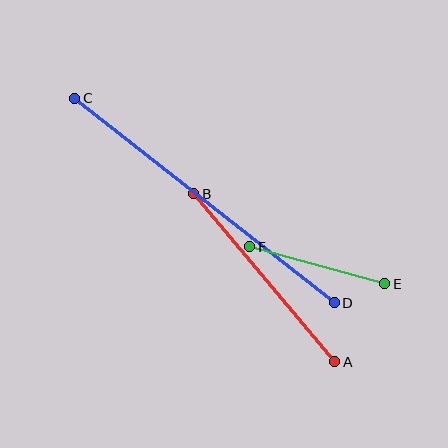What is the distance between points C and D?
The distance is approximately 331 pixels.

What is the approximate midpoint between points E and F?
The midpoint is at approximately (317, 265) pixels.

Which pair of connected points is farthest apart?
Points C and D are farthest apart.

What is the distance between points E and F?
The distance is approximately 140 pixels.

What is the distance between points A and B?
The distance is approximately 220 pixels.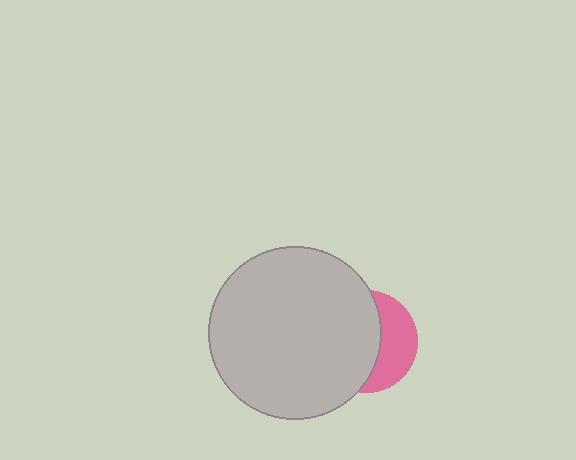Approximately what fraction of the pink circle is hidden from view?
Roughly 62% of the pink circle is hidden behind the light gray circle.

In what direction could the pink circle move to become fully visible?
The pink circle could move right. That would shift it out from behind the light gray circle entirely.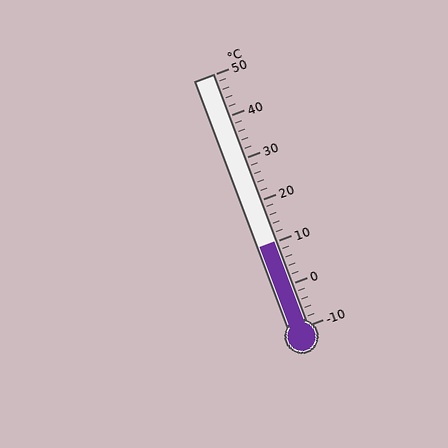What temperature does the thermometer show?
The thermometer shows approximately 10°C.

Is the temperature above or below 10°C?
The temperature is at 10°C.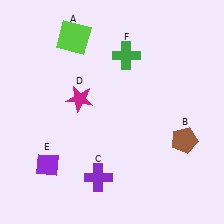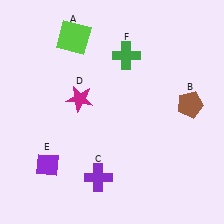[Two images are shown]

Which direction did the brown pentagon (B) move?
The brown pentagon (B) moved up.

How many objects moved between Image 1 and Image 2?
1 object moved between the two images.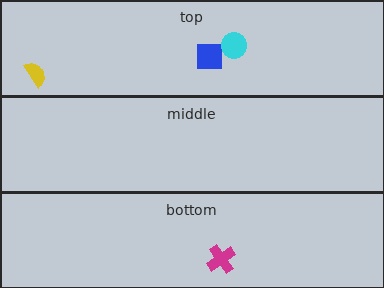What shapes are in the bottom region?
The magenta cross.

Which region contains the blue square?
The top region.